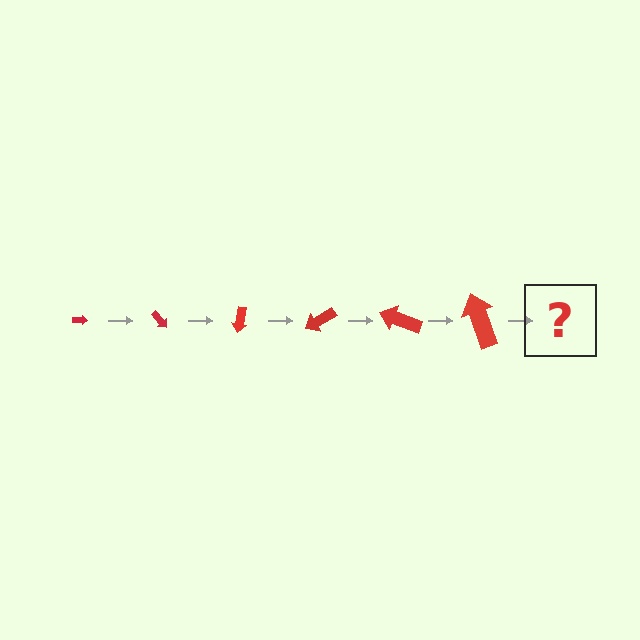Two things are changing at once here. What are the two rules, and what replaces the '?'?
The two rules are that the arrow grows larger each step and it rotates 50 degrees each step. The '?' should be an arrow, larger than the previous one and rotated 300 degrees from the start.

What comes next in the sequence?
The next element should be an arrow, larger than the previous one and rotated 300 degrees from the start.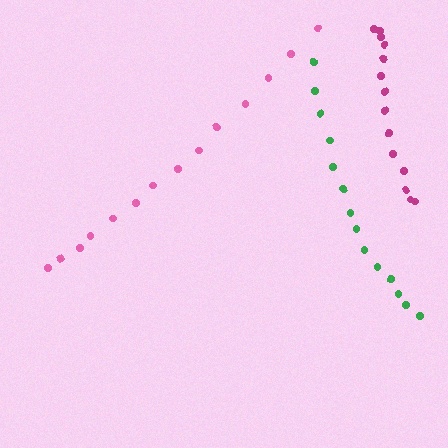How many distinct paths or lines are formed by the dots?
There are 3 distinct paths.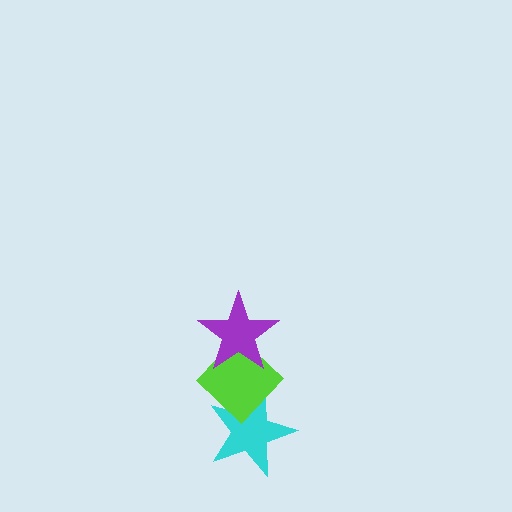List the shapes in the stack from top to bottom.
From top to bottom: the purple star, the lime diamond, the cyan star.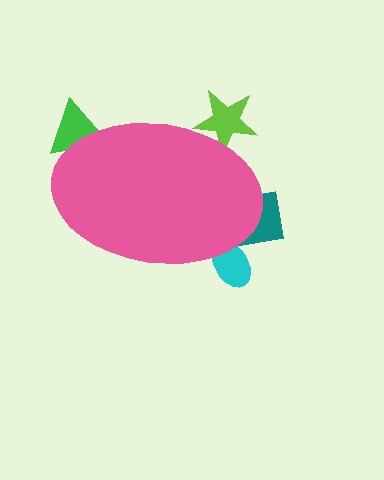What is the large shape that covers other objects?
A pink ellipse.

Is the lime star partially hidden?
Yes, the lime star is partially hidden behind the pink ellipse.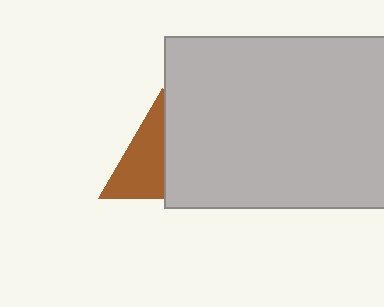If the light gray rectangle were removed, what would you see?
You would see the complete brown triangle.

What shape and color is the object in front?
The object in front is a light gray rectangle.